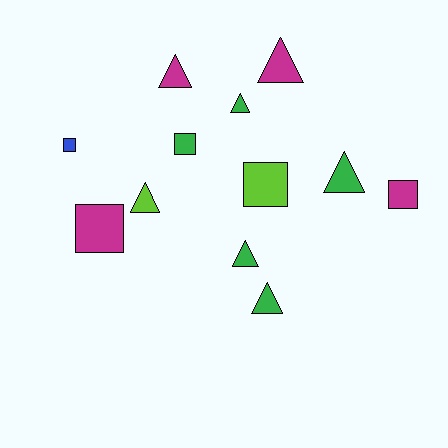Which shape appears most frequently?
Triangle, with 7 objects.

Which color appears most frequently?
Green, with 5 objects.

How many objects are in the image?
There are 12 objects.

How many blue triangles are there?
There are no blue triangles.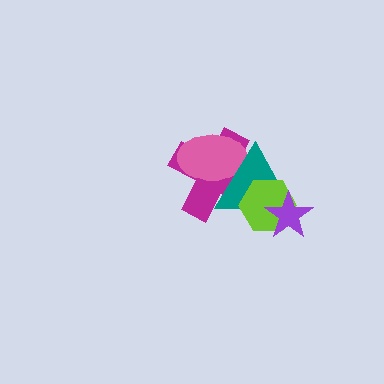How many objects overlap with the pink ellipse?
2 objects overlap with the pink ellipse.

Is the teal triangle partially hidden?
Yes, it is partially covered by another shape.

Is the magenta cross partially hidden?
Yes, it is partially covered by another shape.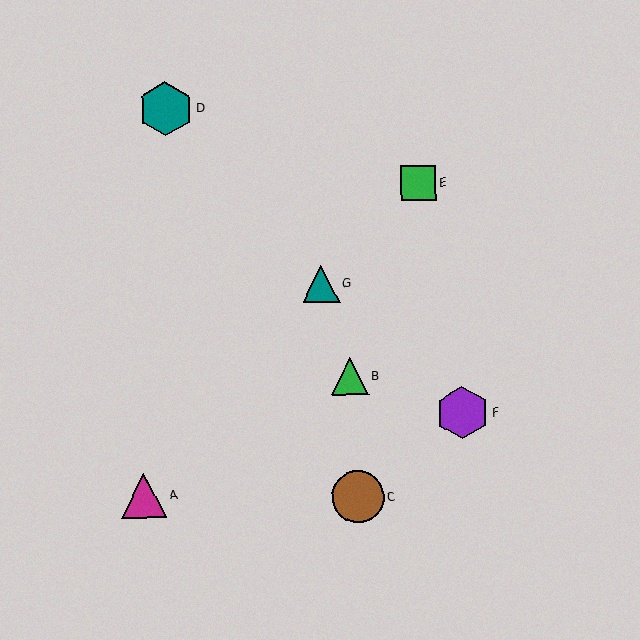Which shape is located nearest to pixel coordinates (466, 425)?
The purple hexagon (labeled F) at (462, 413) is nearest to that location.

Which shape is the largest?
The teal hexagon (labeled D) is the largest.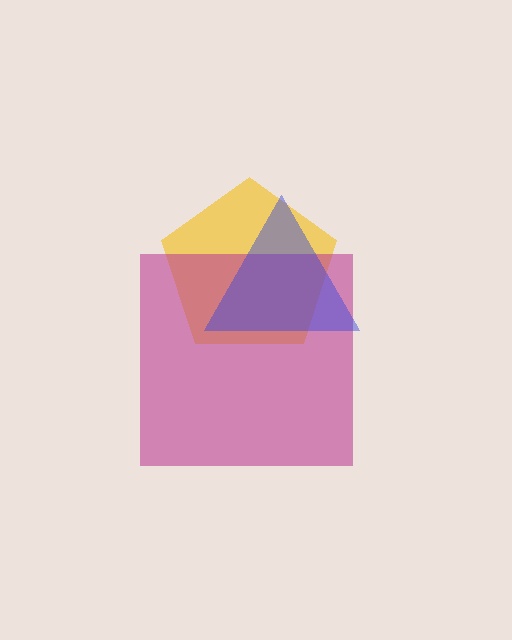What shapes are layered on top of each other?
The layered shapes are: a yellow pentagon, a magenta square, a blue triangle.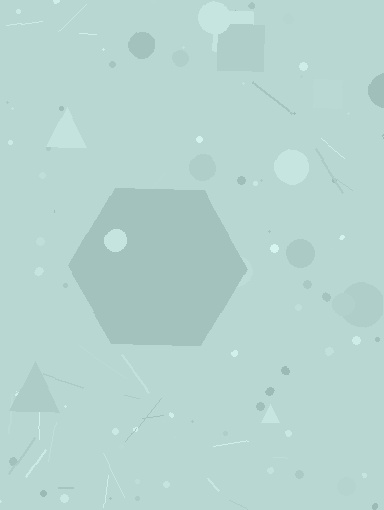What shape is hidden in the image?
A hexagon is hidden in the image.